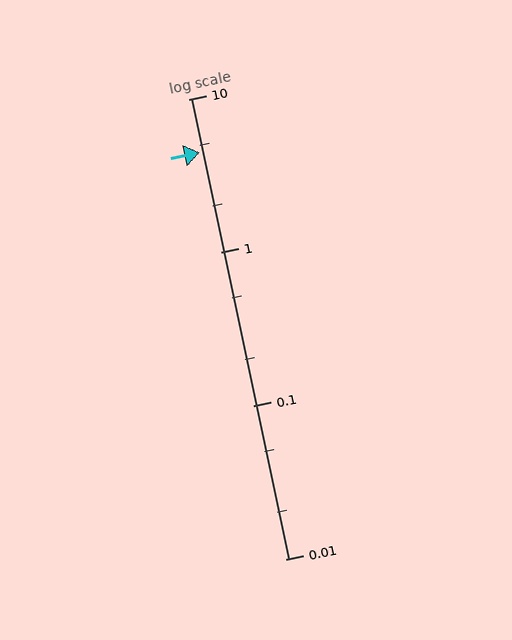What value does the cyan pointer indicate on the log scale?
The pointer indicates approximately 4.5.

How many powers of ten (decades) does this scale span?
The scale spans 3 decades, from 0.01 to 10.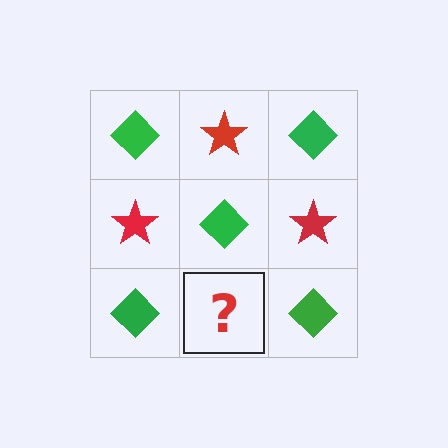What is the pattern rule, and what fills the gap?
The rule is that it alternates green diamond and red star in a checkerboard pattern. The gap should be filled with a red star.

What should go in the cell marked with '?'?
The missing cell should contain a red star.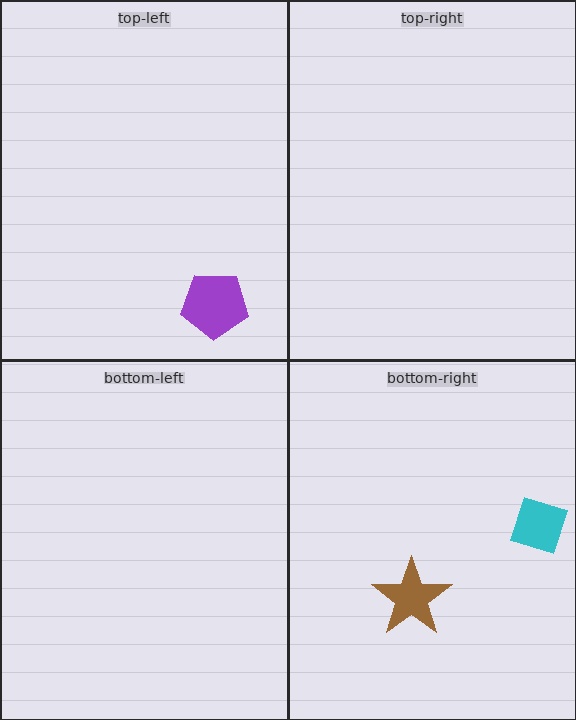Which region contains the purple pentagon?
The top-left region.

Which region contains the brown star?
The bottom-right region.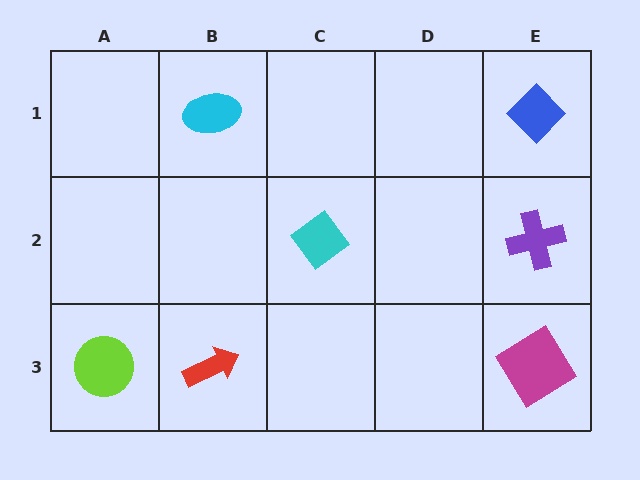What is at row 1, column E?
A blue diamond.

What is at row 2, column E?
A purple cross.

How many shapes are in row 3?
3 shapes.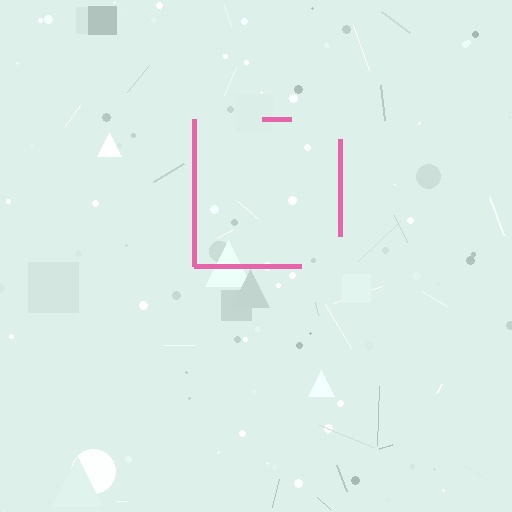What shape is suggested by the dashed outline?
The dashed outline suggests a square.